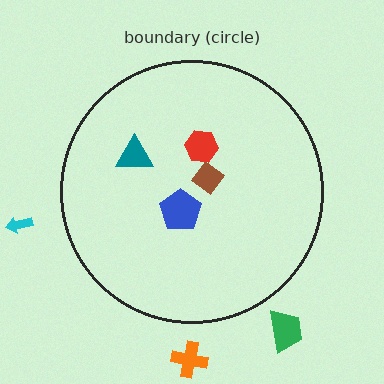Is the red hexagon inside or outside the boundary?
Inside.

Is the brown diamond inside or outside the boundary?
Inside.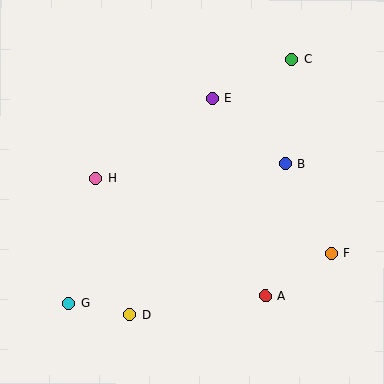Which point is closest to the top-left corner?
Point H is closest to the top-left corner.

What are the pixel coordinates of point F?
Point F is at (331, 253).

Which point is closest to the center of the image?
Point E at (212, 98) is closest to the center.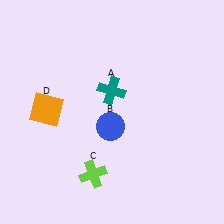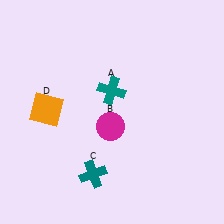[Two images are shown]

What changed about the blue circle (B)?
In Image 1, B is blue. In Image 2, it changed to magenta.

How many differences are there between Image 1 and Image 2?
There are 2 differences between the two images.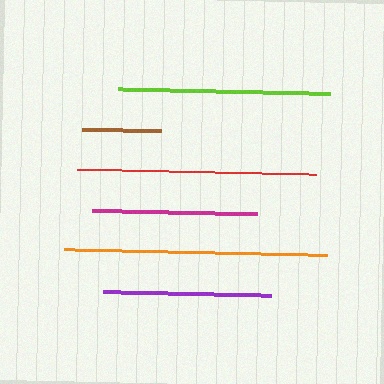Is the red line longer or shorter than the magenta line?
The red line is longer than the magenta line.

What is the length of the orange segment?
The orange segment is approximately 263 pixels long.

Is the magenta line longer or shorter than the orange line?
The orange line is longer than the magenta line.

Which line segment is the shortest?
The brown line is the shortest at approximately 80 pixels.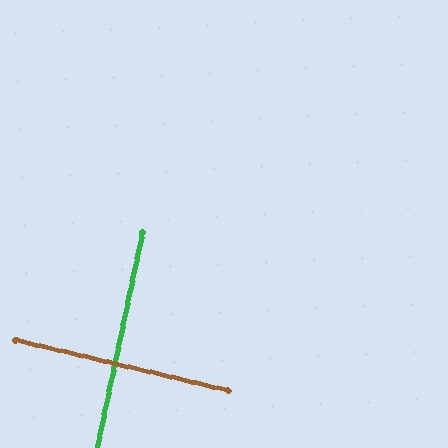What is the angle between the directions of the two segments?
Approximately 89 degrees.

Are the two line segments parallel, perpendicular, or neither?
Perpendicular — they meet at approximately 89°.